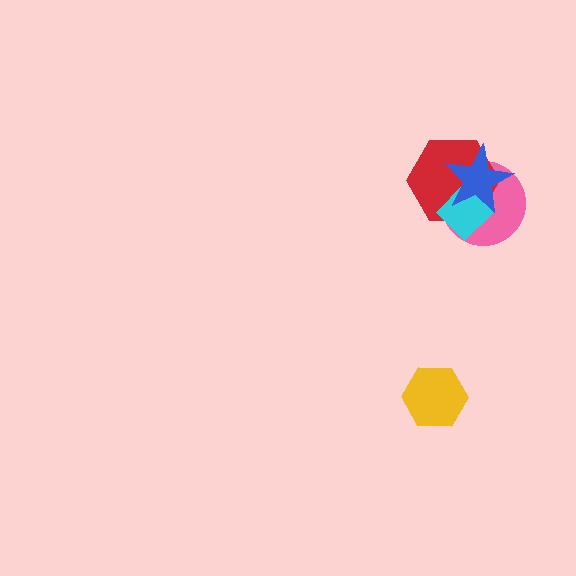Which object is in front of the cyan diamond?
The blue star is in front of the cyan diamond.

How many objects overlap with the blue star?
3 objects overlap with the blue star.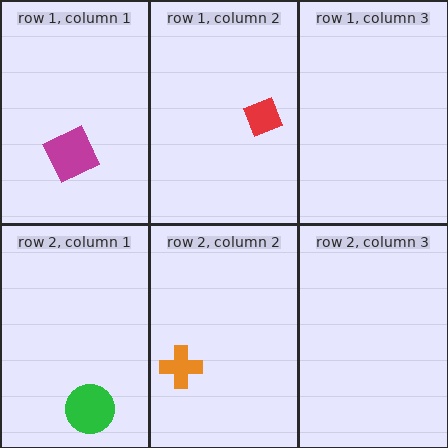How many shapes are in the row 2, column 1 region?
1.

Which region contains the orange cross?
The row 2, column 2 region.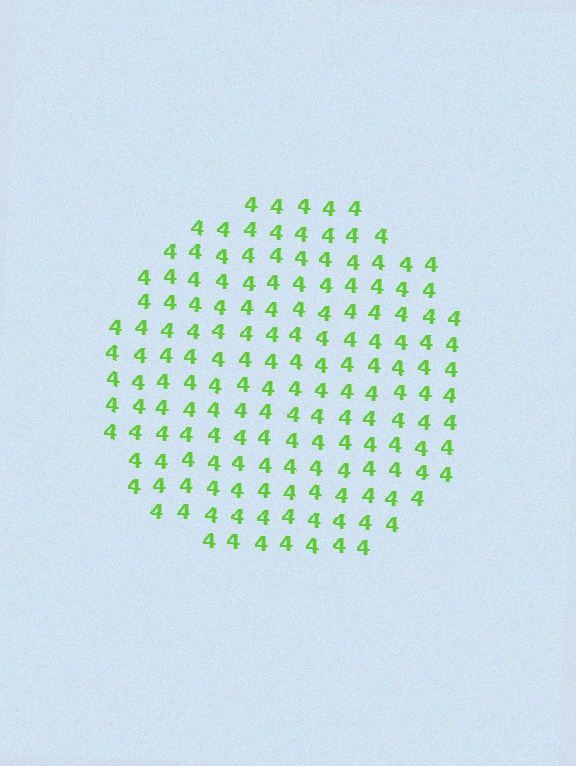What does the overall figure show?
The overall figure shows a circle.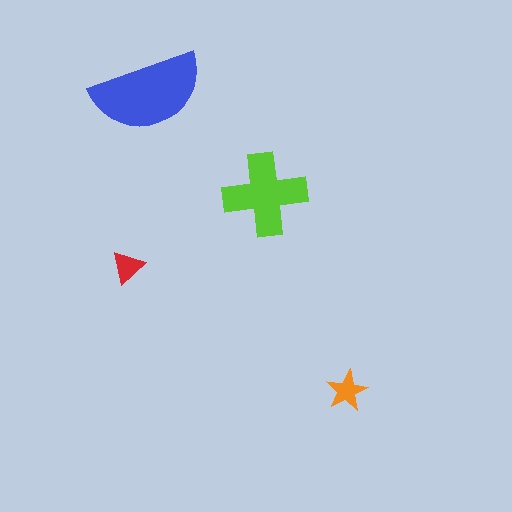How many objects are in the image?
There are 4 objects in the image.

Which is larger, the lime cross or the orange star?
The lime cross.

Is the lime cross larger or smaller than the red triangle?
Larger.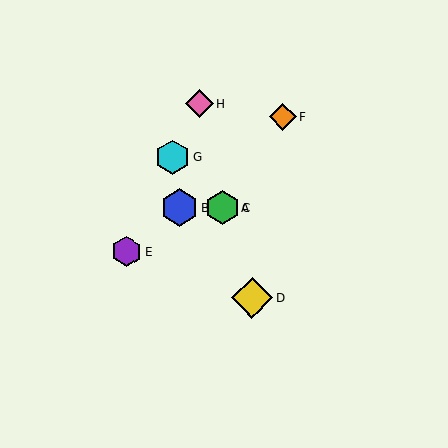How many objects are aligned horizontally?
3 objects (A, B, C) are aligned horizontally.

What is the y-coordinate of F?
Object F is at y≈117.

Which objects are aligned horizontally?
Objects A, B, C are aligned horizontally.